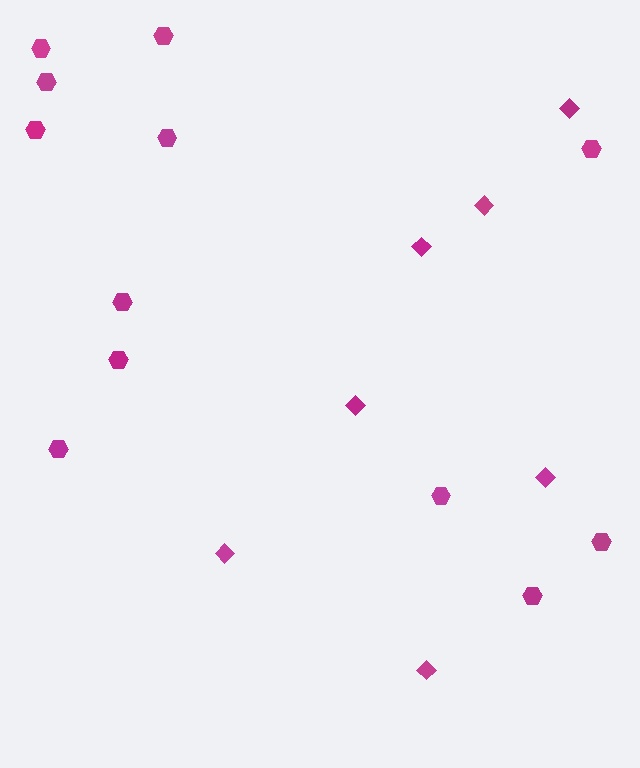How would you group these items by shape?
There are 2 groups: one group of diamonds (7) and one group of hexagons (12).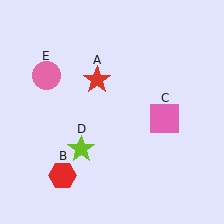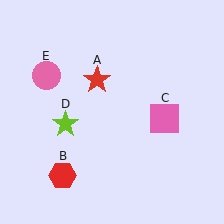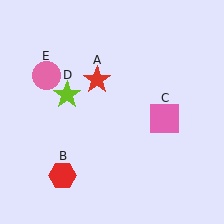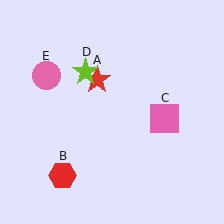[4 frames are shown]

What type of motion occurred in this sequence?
The lime star (object D) rotated clockwise around the center of the scene.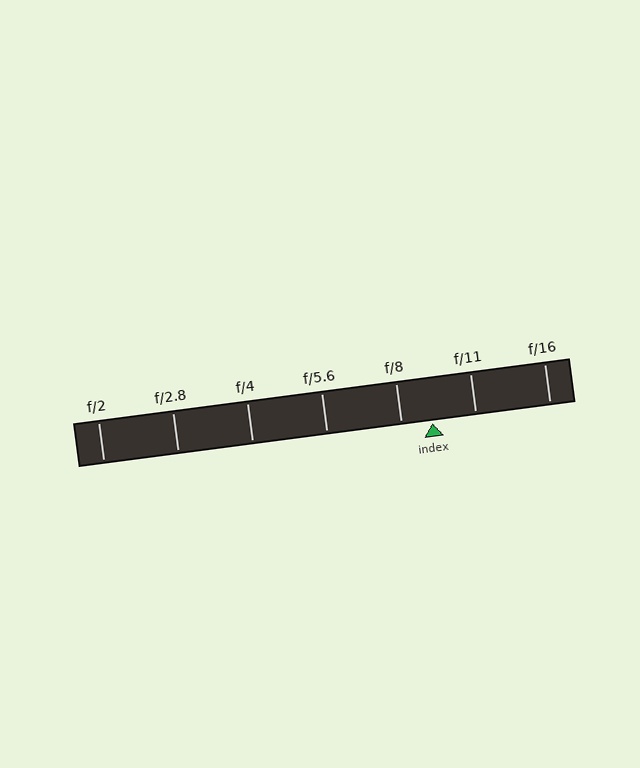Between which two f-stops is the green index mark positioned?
The index mark is between f/8 and f/11.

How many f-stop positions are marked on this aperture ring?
There are 7 f-stop positions marked.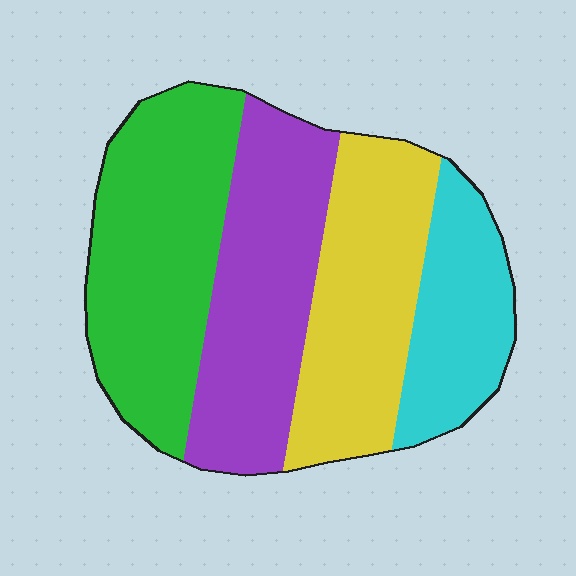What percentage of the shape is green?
Green covers about 30% of the shape.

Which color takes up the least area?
Cyan, at roughly 15%.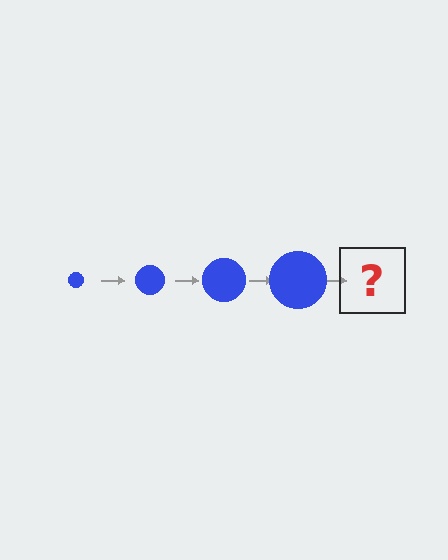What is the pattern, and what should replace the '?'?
The pattern is that the circle gets progressively larger each step. The '?' should be a blue circle, larger than the previous one.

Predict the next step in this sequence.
The next step is a blue circle, larger than the previous one.